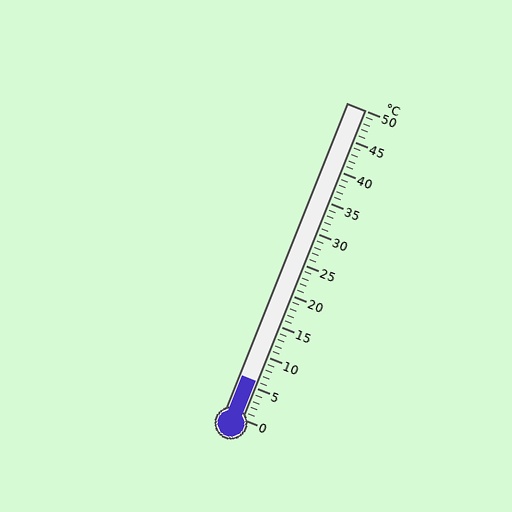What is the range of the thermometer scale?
The thermometer scale ranges from 0°C to 50°C.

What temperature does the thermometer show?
The thermometer shows approximately 6°C.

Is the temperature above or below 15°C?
The temperature is below 15°C.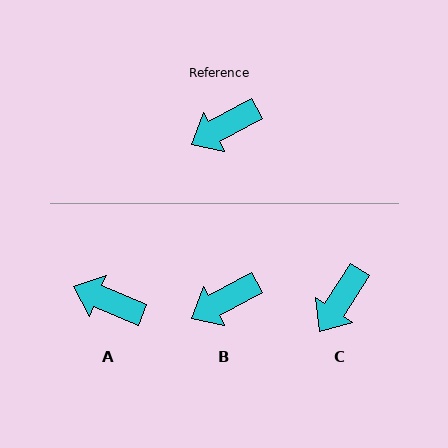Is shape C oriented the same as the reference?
No, it is off by about 29 degrees.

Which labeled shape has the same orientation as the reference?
B.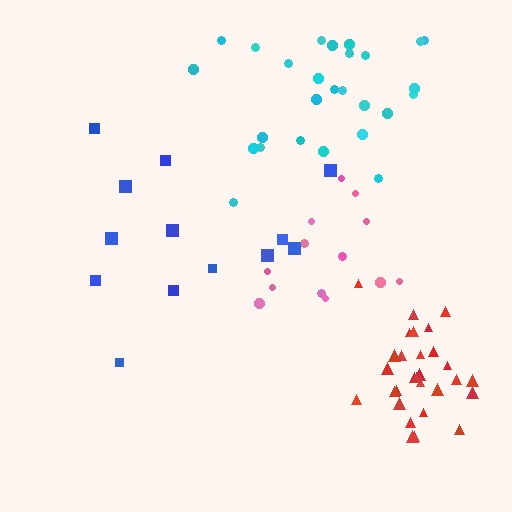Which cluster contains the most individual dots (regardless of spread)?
Red (29).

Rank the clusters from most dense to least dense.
red, pink, cyan, blue.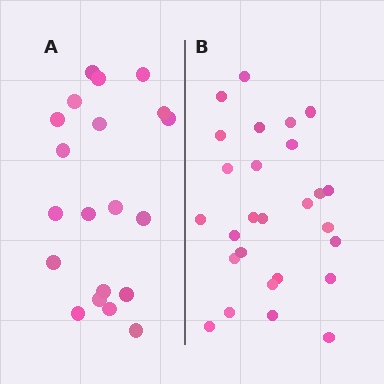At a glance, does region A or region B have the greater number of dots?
Region B (the right region) has more dots.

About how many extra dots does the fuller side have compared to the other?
Region B has roughly 8 or so more dots than region A.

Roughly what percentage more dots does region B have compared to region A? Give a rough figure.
About 35% more.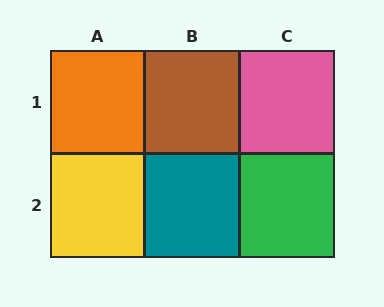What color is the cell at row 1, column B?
Brown.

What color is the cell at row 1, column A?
Orange.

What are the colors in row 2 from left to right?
Yellow, teal, green.